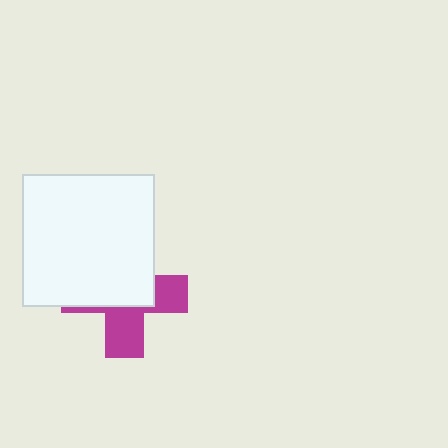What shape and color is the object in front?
The object in front is a white square.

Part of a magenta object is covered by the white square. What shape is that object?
It is a cross.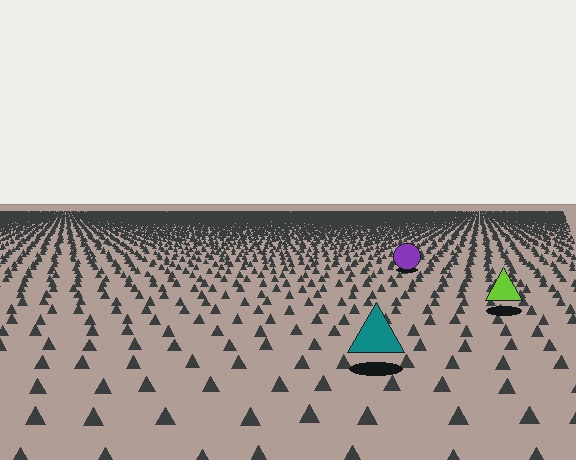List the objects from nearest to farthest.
From nearest to farthest: the teal triangle, the lime triangle, the purple circle.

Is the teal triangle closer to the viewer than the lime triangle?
Yes. The teal triangle is closer — you can tell from the texture gradient: the ground texture is coarser near it.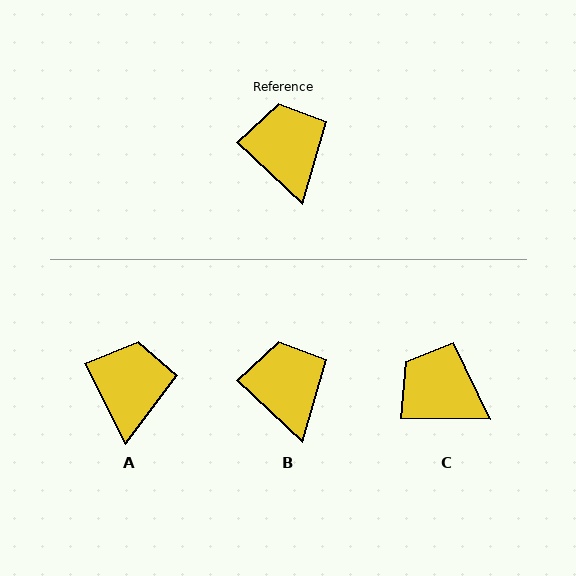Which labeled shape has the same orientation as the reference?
B.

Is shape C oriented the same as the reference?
No, it is off by about 42 degrees.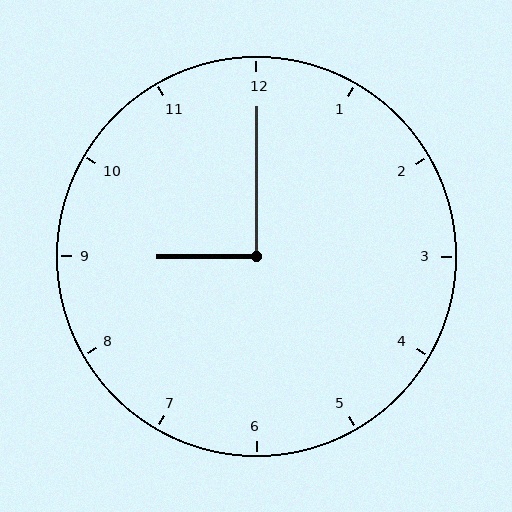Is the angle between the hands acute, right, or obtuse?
It is right.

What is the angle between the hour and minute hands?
Approximately 90 degrees.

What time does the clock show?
9:00.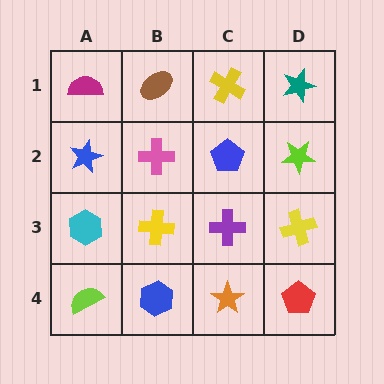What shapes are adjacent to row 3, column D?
A lime star (row 2, column D), a red pentagon (row 4, column D), a purple cross (row 3, column C).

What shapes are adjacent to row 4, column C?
A purple cross (row 3, column C), a blue hexagon (row 4, column B), a red pentagon (row 4, column D).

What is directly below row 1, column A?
A blue star.